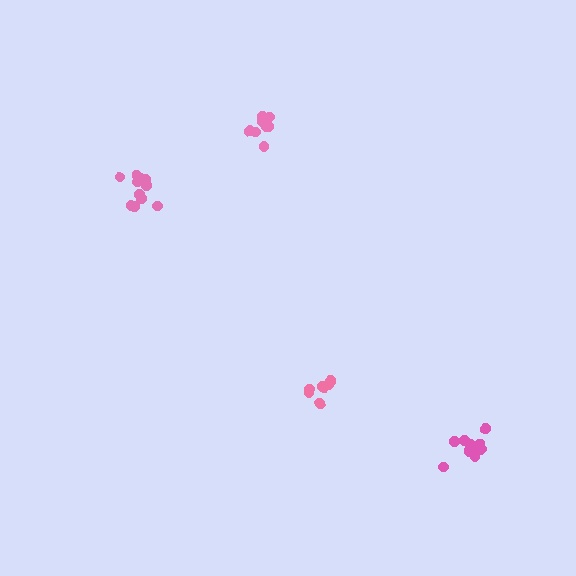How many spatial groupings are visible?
There are 4 spatial groupings.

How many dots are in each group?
Group 1: 8 dots, Group 2: 11 dots, Group 3: 13 dots, Group 4: 8 dots (40 total).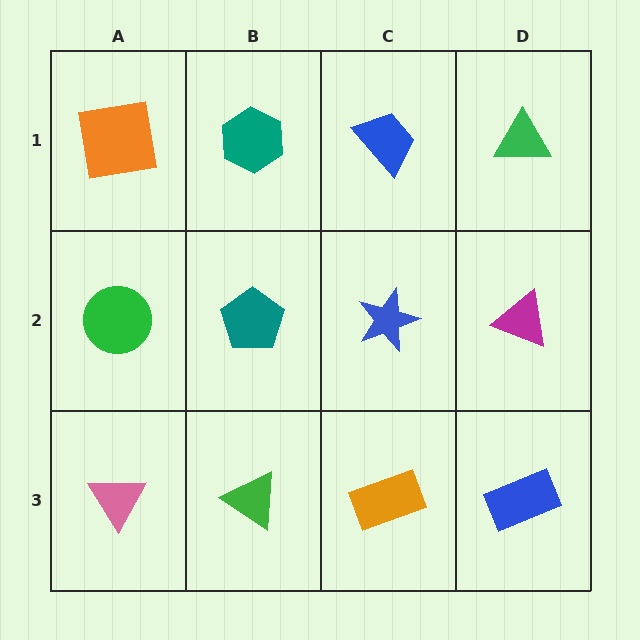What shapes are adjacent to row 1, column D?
A magenta triangle (row 2, column D), a blue trapezoid (row 1, column C).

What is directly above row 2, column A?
An orange square.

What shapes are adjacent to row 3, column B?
A teal pentagon (row 2, column B), a pink triangle (row 3, column A), an orange rectangle (row 3, column C).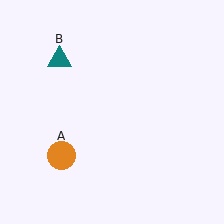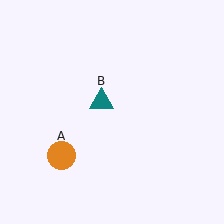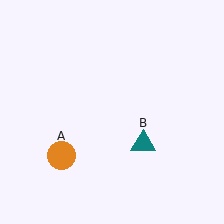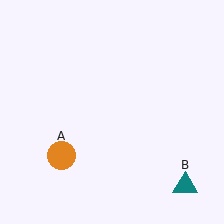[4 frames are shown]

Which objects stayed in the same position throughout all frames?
Orange circle (object A) remained stationary.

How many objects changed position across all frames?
1 object changed position: teal triangle (object B).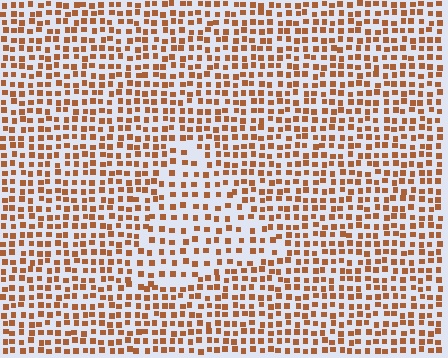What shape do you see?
I see a triangle.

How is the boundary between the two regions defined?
The boundary is defined by a change in element density (approximately 1.6x ratio). All elements are the same color, size, and shape.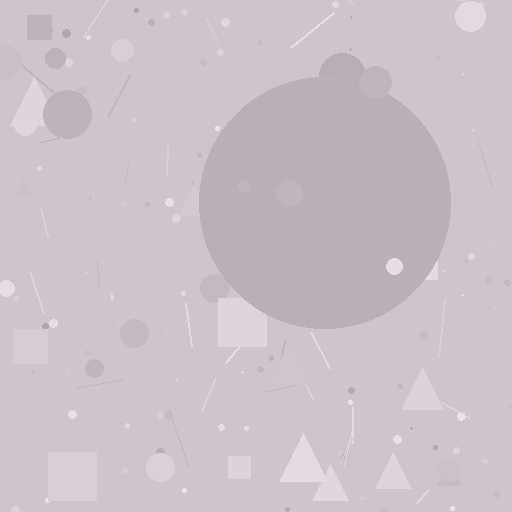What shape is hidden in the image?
A circle is hidden in the image.